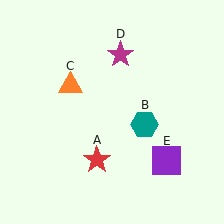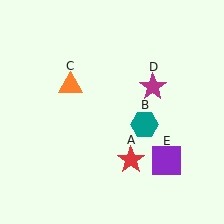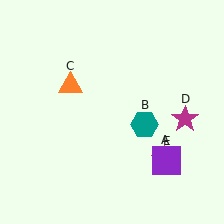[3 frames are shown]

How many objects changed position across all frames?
2 objects changed position: red star (object A), magenta star (object D).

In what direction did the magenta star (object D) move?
The magenta star (object D) moved down and to the right.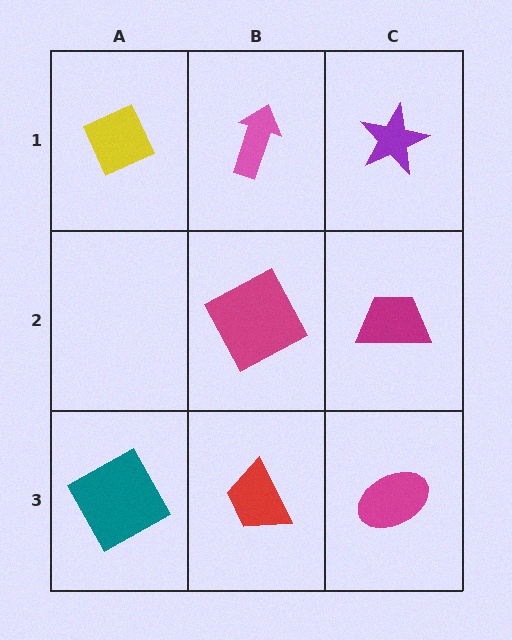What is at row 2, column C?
A magenta trapezoid.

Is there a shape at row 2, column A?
No, that cell is empty.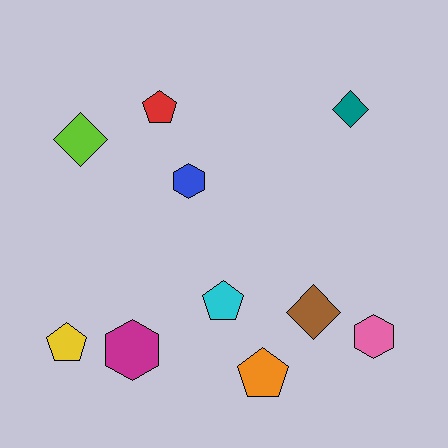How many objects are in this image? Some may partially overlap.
There are 10 objects.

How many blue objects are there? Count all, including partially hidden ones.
There is 1 blue object.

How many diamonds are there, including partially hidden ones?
There are 3 diamonds.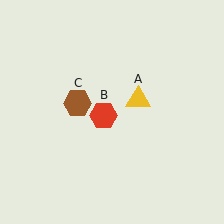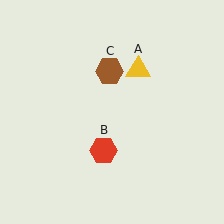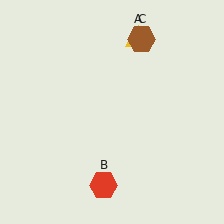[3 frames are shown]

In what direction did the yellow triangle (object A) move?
The yellow triangle (object A) moved up.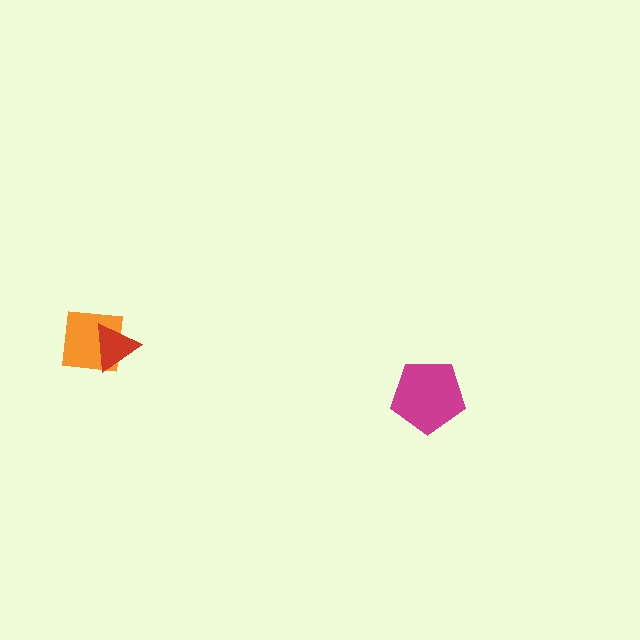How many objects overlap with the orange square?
1 object overlaps with the orange square.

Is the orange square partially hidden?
Yes, it is partially covered by another shape.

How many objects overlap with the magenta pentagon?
0 objects overlap with the magenta pentagon.